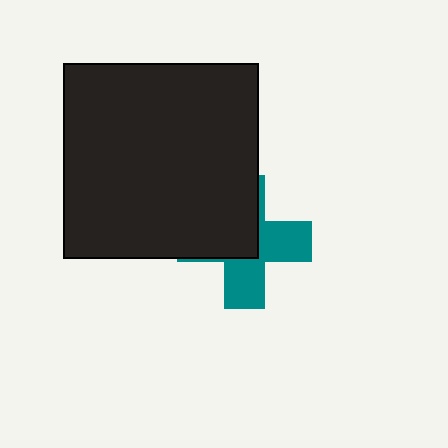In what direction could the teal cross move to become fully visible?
The teal cross could move toward the lower-right. That would shift it out from behind the black square entirely.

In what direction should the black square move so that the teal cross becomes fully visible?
The black square should move toward the upper-left. That is the shortest direction to clear the overlap and leave the teal cross fully visible.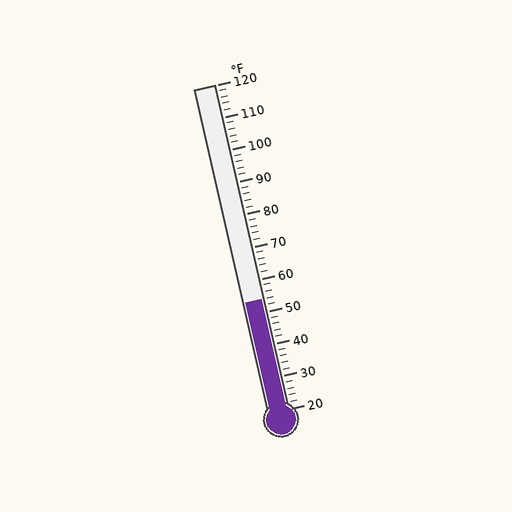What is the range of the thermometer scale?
The thermometer scale ranges from 20°F to 120°F.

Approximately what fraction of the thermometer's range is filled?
The thermometer is filled to approximately 35% of its range.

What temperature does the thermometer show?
The thermometer shows approximately 54°F.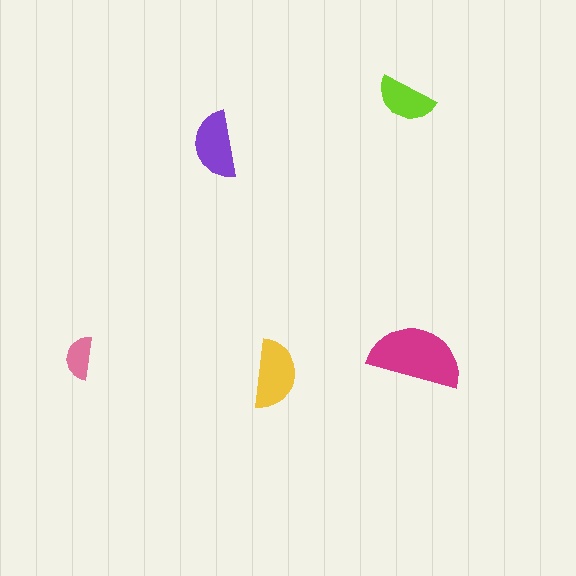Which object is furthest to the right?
The magenta semicircle is rightmost.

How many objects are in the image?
There are 5 objects in the image.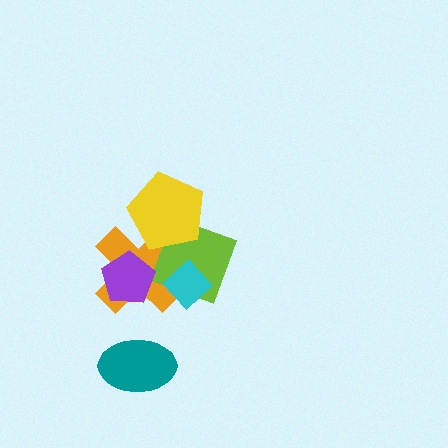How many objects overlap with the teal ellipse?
0 objects overlap with the teal ellipse.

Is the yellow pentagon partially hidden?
No, no other shape covers it.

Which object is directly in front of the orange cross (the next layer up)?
The lime diamond is directly in front of the orange cross.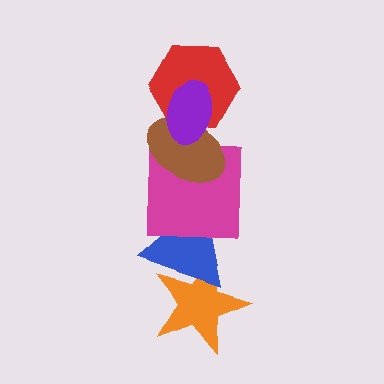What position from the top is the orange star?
The orange star is 6th from the top.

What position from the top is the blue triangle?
The blue triangle is 5th from the top.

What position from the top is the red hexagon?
The red hexagon is 2nd from the top.